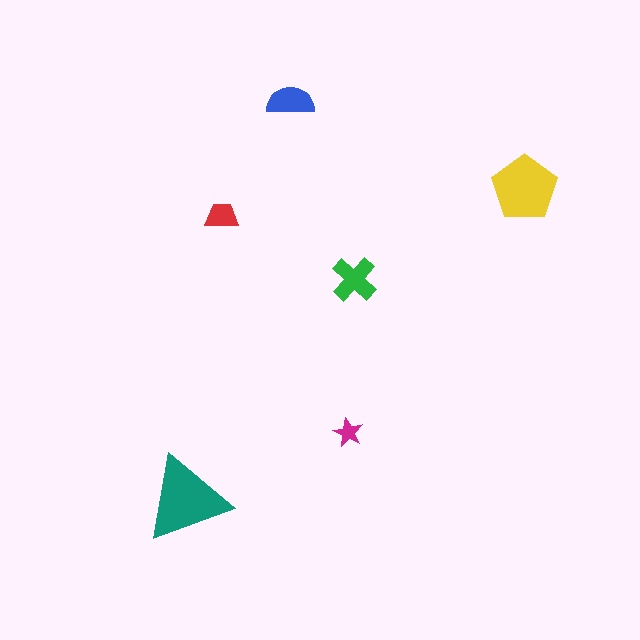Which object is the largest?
The teal triangle.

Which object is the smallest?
The magenta star.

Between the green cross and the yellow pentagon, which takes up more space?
The yellow pentagon.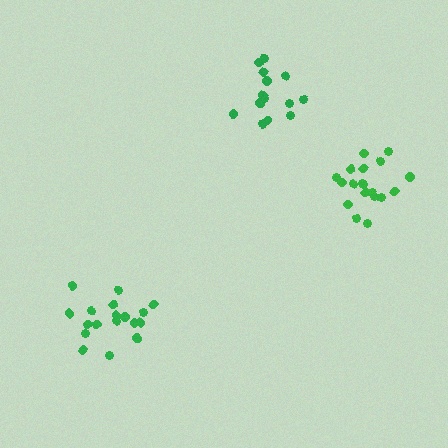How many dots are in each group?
Group 1: 14 dots, Group 2: 18 dots, Group 3: 19 dots (51 total).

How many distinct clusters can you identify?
There are 3 distinct clusters.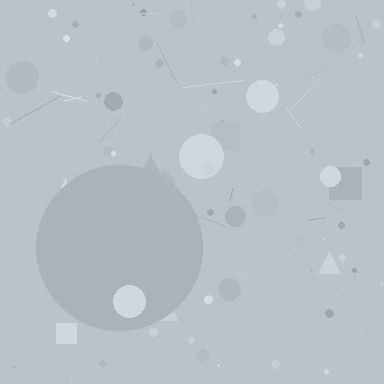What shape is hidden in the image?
A circle is hidden in the image.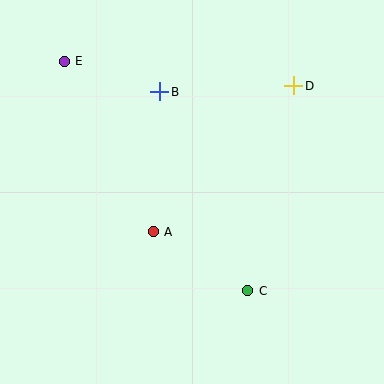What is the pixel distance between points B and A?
The distance between B and A is 140 pixels.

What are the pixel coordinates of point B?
Point B is at (160, 92).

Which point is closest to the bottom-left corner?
Point A is closest to the bottom-left corner.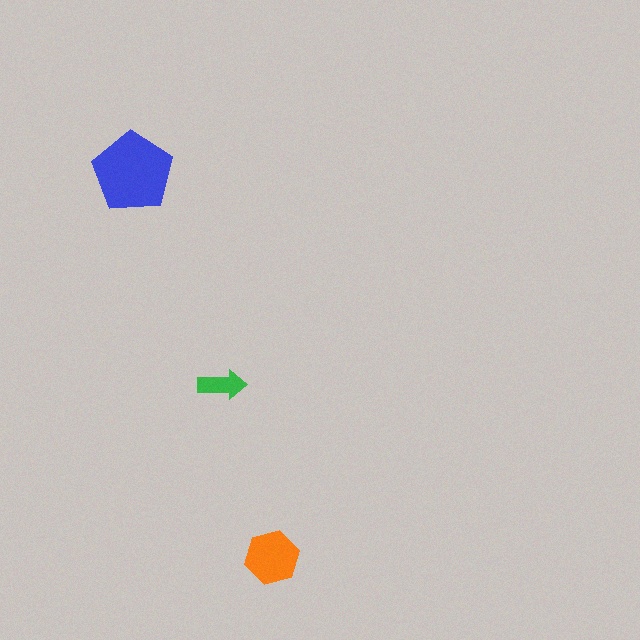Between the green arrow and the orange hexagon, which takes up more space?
The orange hexagon.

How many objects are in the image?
There are 3 objects in the image.